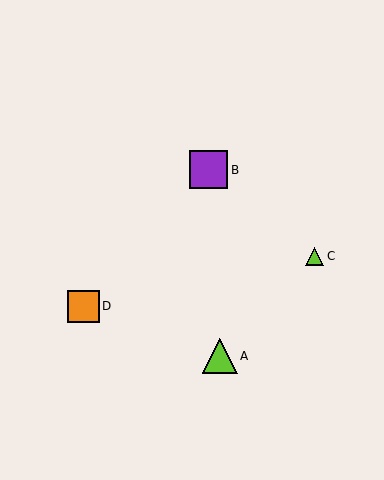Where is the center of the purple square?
The center of the purple square is at (209, 170).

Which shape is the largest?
The purple square (labeled B) is the largest.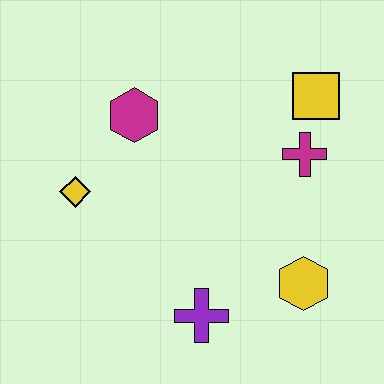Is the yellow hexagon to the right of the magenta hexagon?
Yes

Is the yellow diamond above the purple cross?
Yes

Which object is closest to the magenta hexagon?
The yellow diamond is closest to the magenta hexagon.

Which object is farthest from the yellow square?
The yellow diamond is farthest from the yellow square.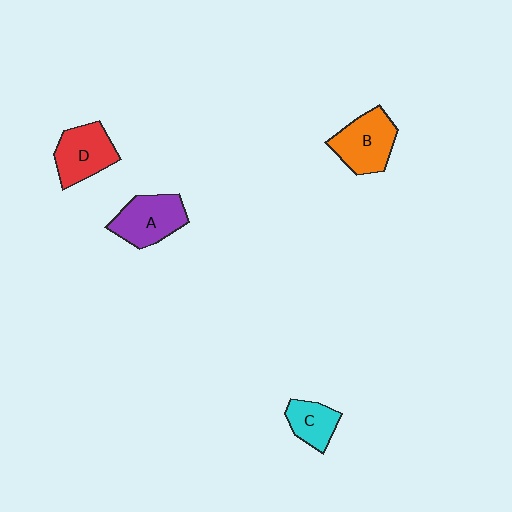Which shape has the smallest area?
Shape C (cyan).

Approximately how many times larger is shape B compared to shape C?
Approximately 1.6 times.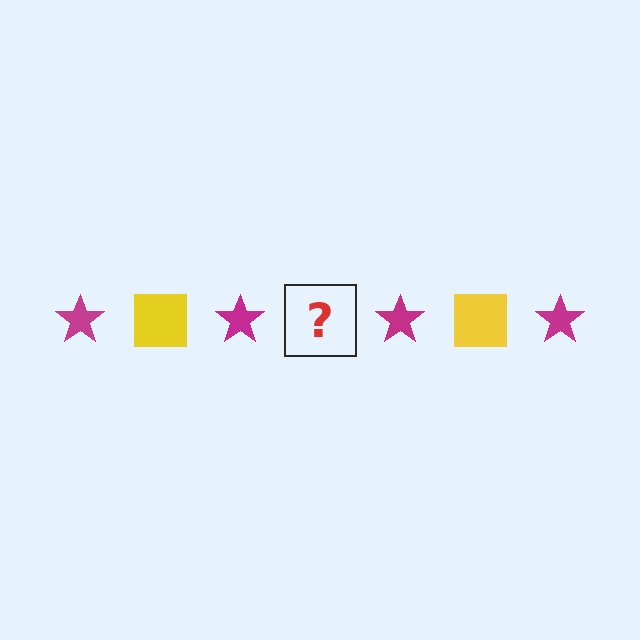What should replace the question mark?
The question mark should be replaced with a yellow square.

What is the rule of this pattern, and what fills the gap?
The rule is that the pattern alternates between magenta star and yellow square. The gap should be filled with a yellow square.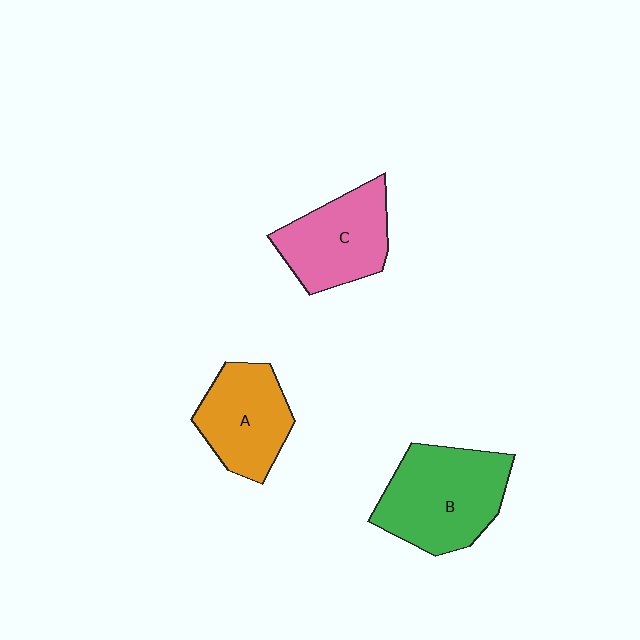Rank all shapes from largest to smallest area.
From largest to smallest: B (green), C (pink), A (orange).